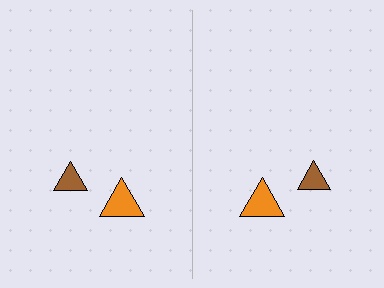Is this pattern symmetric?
Yes, this pattern has bilateral (reflection) symmetry.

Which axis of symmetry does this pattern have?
The pattern has a vertical axis of symmetry running through the center of the image.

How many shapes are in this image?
There are 4 shapes in this image.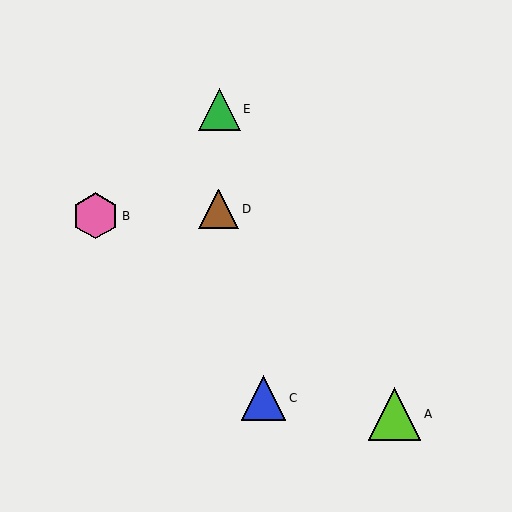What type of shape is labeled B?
Shape B is a pink hexagon.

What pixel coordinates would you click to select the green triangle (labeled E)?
Click at (219, 110) to select the green triangle E.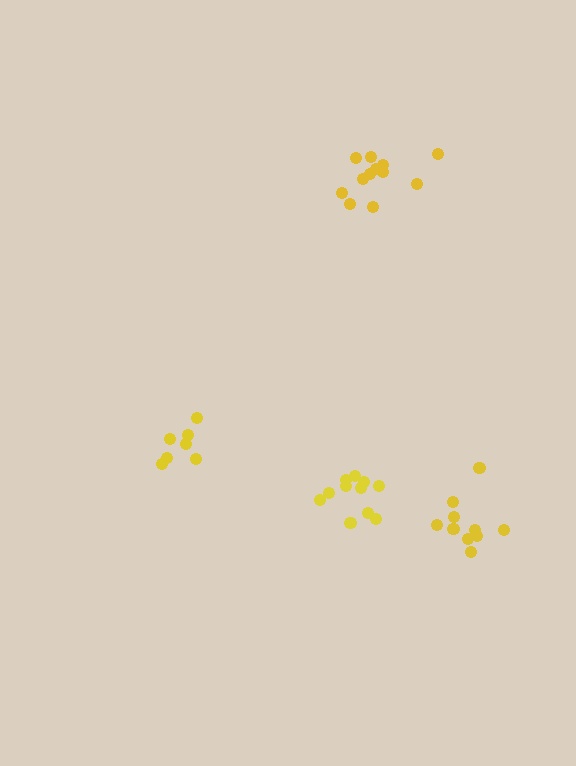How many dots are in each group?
Group 1: 12 dots, Group 2: 11 dots, Group 3: 10 dots, Group 4: 7 dots (40 total).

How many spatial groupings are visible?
There are 4 spatial groupings.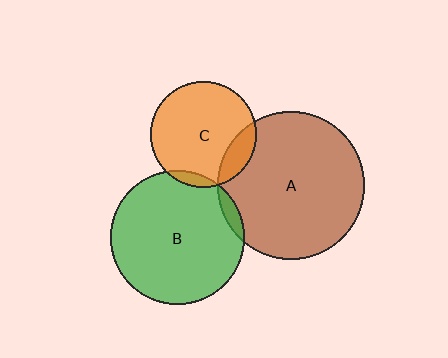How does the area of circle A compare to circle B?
Approximately 1.2 times.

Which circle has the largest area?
Circle A (brown).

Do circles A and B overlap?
Yes.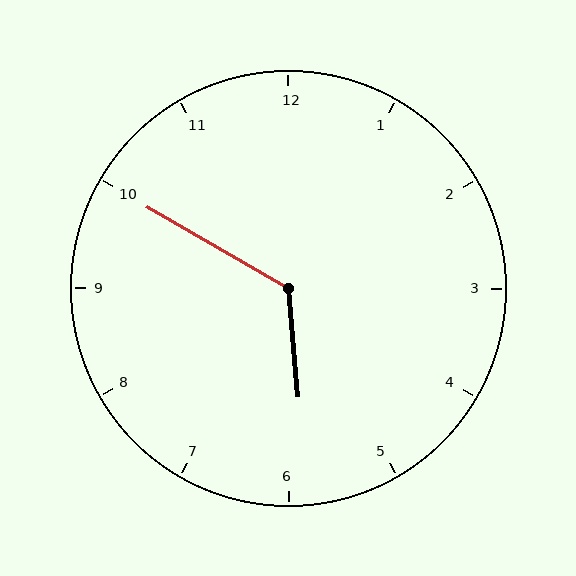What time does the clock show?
5:50.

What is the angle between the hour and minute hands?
Approximately 125 degrees.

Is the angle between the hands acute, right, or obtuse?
It is obtuse.